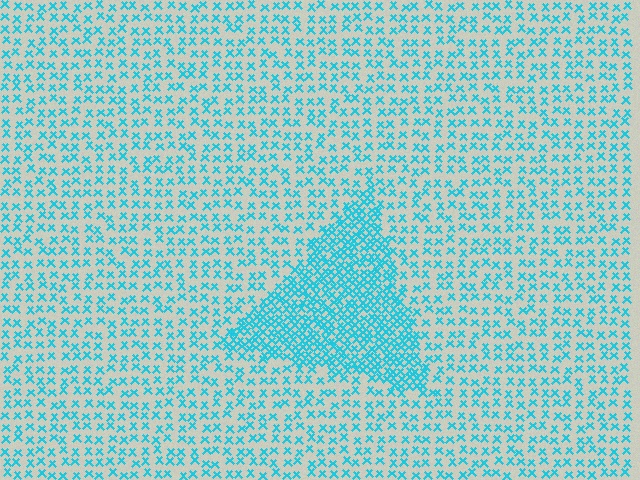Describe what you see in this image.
The image contains small cyan elements arranged at two different densities. A triangle-shaped region is visible where the elements are more densely packed than the surrounding area.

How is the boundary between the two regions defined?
The boundary is defined by a change in element density (approximately 2.3x ratio). All elements are the same color, size, and shape.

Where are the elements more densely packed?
The elements are more densely packed inside the triangle boundary.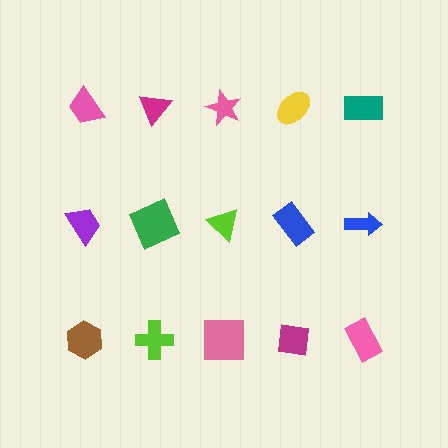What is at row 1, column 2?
A magenta triangle.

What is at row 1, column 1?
A pink trapezoid.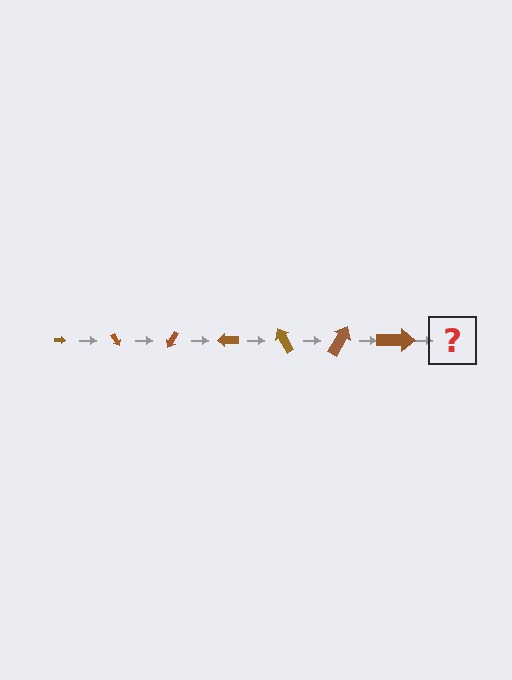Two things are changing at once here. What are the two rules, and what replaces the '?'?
The two rules are that the arrow grows larger each step and it rotates 60 degrees each step. The '?' should be an arrow, larger than the previous one and rotated 420 degrees from the start.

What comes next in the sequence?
The next element should be an arrow, larger than the previous one and rotated 420 degrees from the start.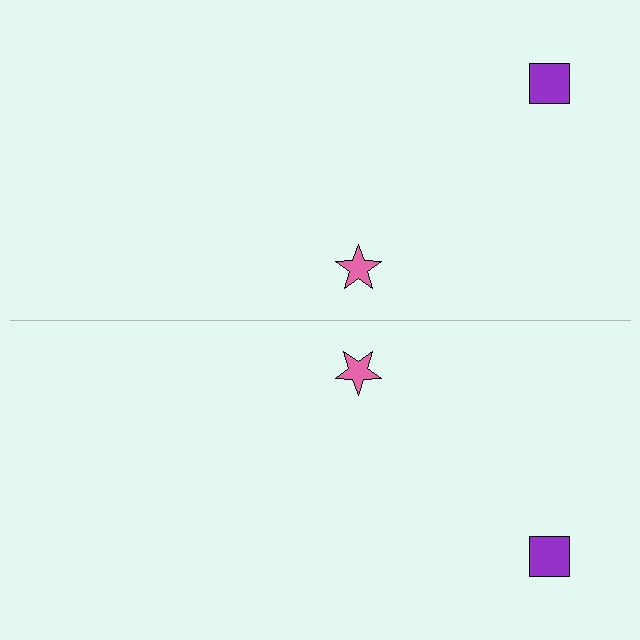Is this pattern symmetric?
Yes, this pattern has bilateral (reflection) symmetry.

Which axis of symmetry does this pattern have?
The pattern has a horizontal axis of symmetry running through the center of the image.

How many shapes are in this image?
There are 4 shapes in this image.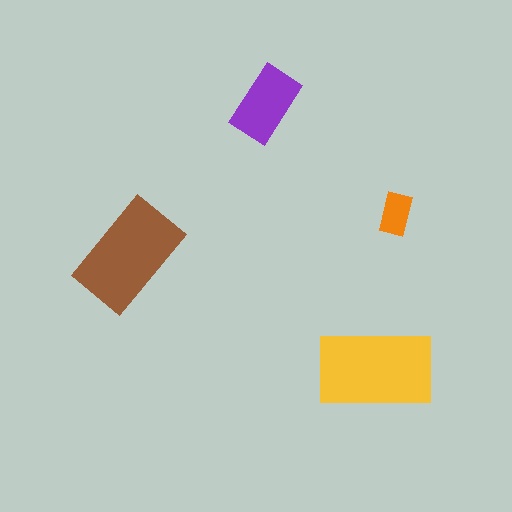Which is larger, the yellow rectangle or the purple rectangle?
The yellow one.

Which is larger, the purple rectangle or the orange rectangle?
The purple one.